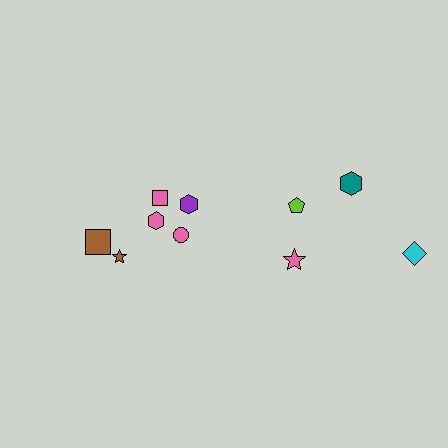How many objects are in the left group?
There are 6 objects.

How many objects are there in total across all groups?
There are 10 objects.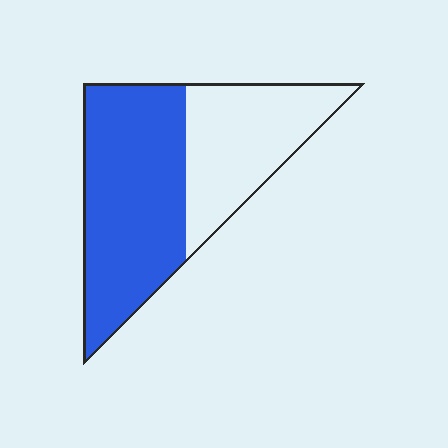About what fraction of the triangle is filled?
About three fifths (3/5).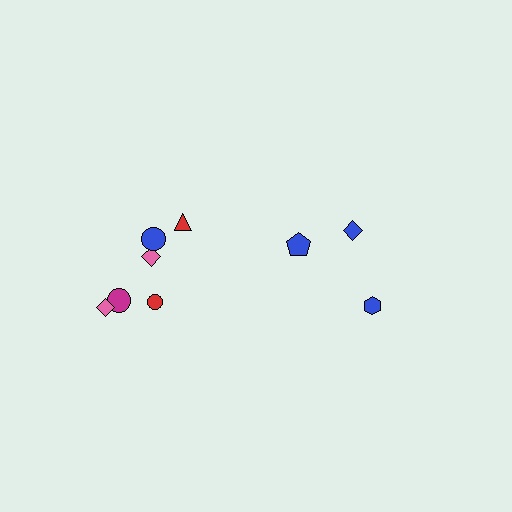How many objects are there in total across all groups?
There are 9 objects.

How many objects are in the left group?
There are 6 objects.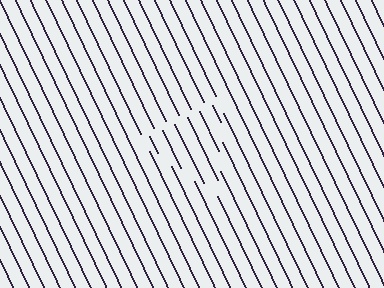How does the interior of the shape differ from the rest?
The interior of the shape contains the same grating, shifted by half a period — the contour is defined by the phase discontinuity where line-ends from the inner and outer gratings abut.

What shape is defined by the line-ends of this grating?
An illusory triangle. The interior of the shape contains the same grating, shifted by half a period — the contour is defined by the phase discontinuity where line-ends from the inner and outer gratings abut.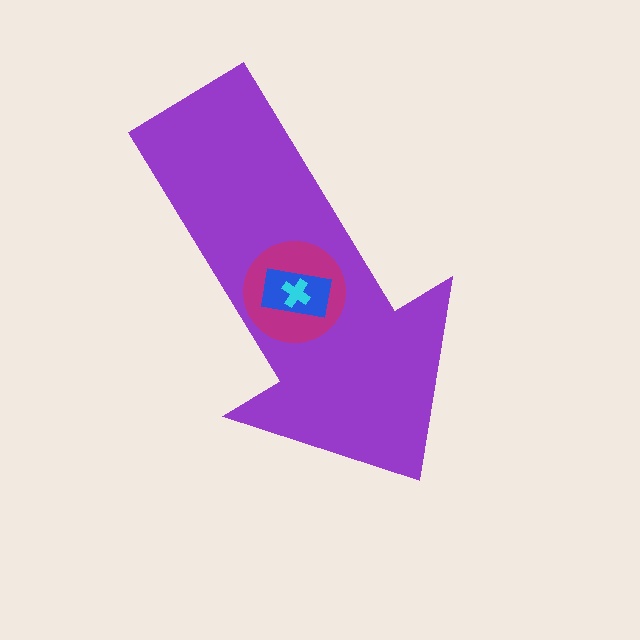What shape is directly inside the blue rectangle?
The cyan cross.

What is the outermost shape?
The purple arrow.